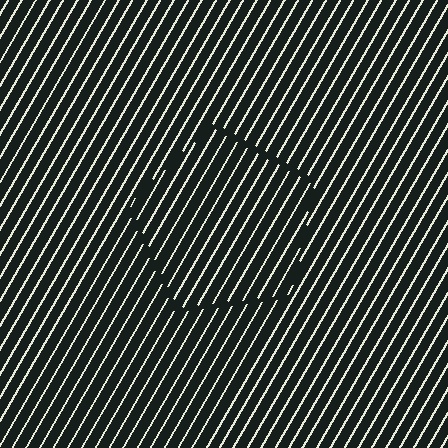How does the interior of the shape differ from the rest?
The interior of the shape contains the same grating, shifted by half a period — the contour is defined by the phase discontinuity where line-ends from the inner and outer gratings abut.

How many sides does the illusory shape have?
5 sides — the line-ends trace a pentagon.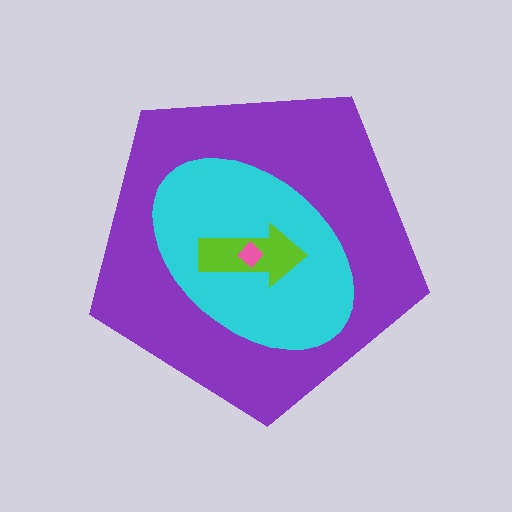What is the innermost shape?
The pink diamond.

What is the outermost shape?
The purple pentagon.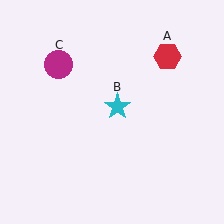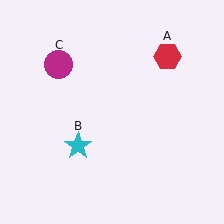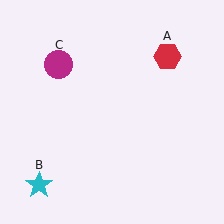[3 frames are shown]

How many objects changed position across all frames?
1 object changed position: cyan star (object B).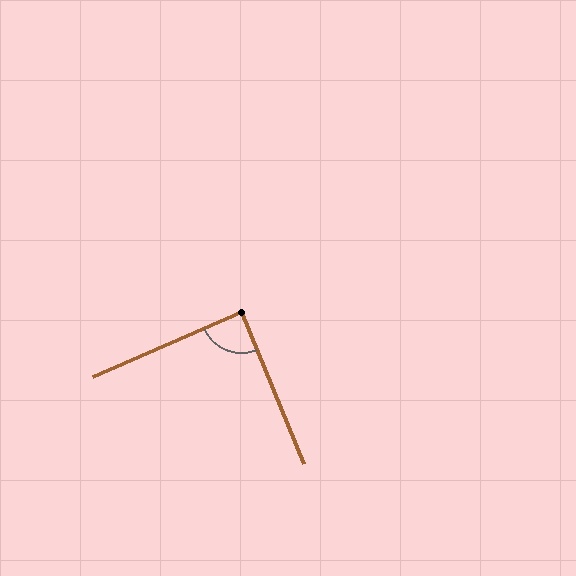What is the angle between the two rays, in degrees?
Approximately 89 degrees.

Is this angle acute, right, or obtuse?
It is approximately a right angle.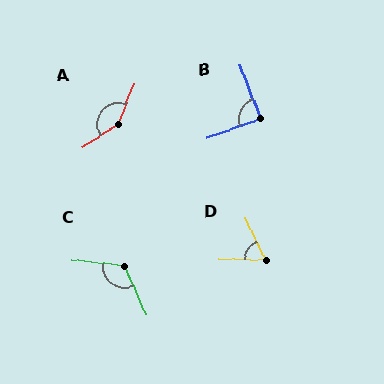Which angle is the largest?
A, at approximately 145 degrees.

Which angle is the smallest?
D, at approximately 64 degrees.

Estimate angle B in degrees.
Approximately 89 degrees.